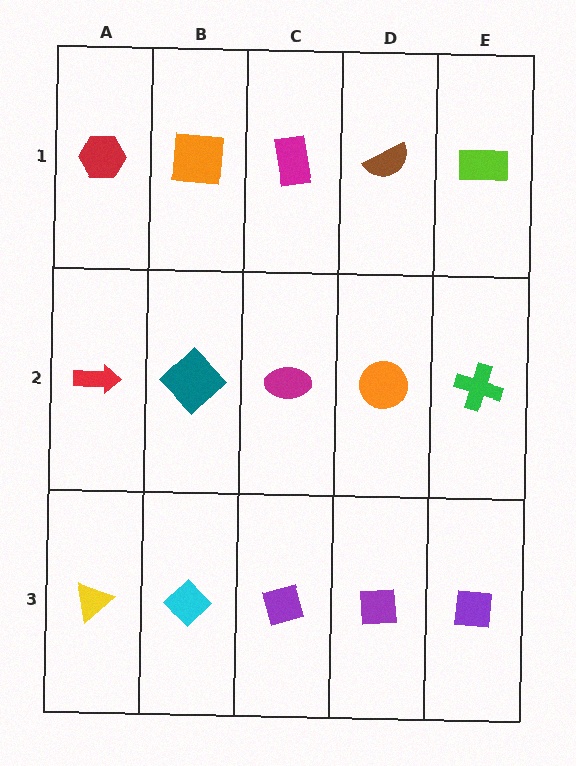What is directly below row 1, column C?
A magenta ellipse.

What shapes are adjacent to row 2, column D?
A brown semicircle (row 1, column D), a purple square (row 3, column D), a magenta ellipse (row 2, column C), a green cross (row 2, column E).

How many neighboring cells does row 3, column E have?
2.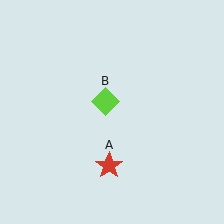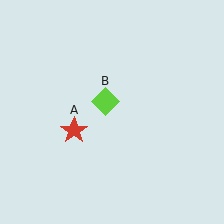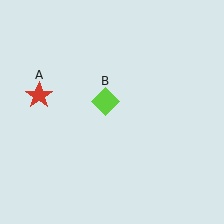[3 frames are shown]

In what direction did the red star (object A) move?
The red star (object A) moved up and to the left.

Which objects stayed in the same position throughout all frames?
Lime diamond (object B) remained stationary.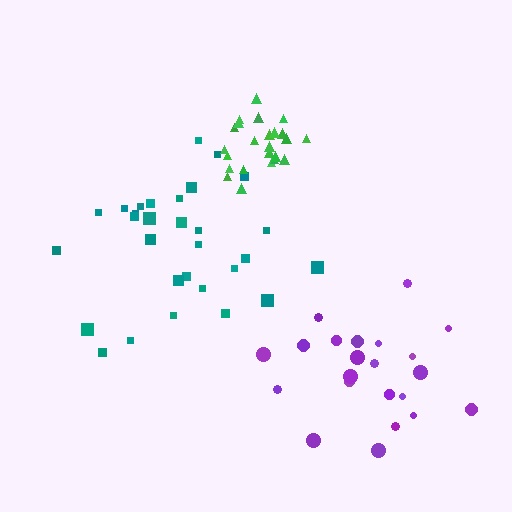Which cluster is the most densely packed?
Green.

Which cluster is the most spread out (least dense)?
Teal.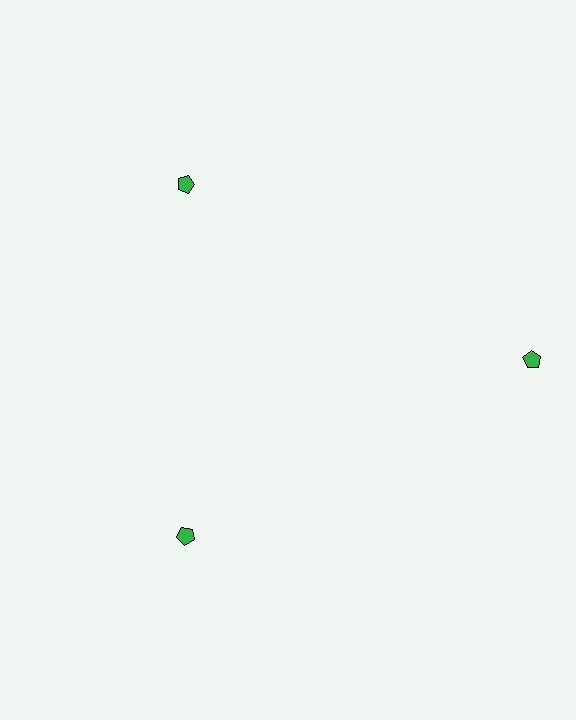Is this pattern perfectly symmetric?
No. The 3 green pentagons are arranged in a ring, but one element near the 3 o'clock position is pushed outward from the center, breaking the 3-fold rotational symmetry.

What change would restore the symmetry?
The symmetry would be restored by moving it inward, back onto the ring so that all 3 pentagons sit at equal angles and equal distance from the center.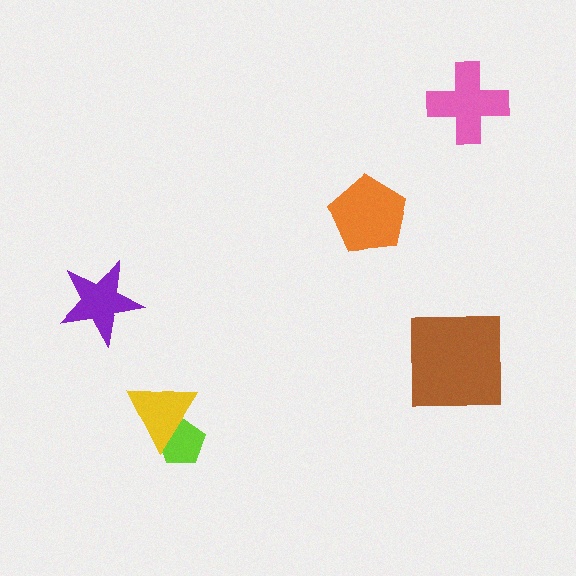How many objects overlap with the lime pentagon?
1 object overlaps with the lime pentagon.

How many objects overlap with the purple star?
0 objects overlap with the purple star.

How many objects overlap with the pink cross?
0 objects overlap with the pink cross.